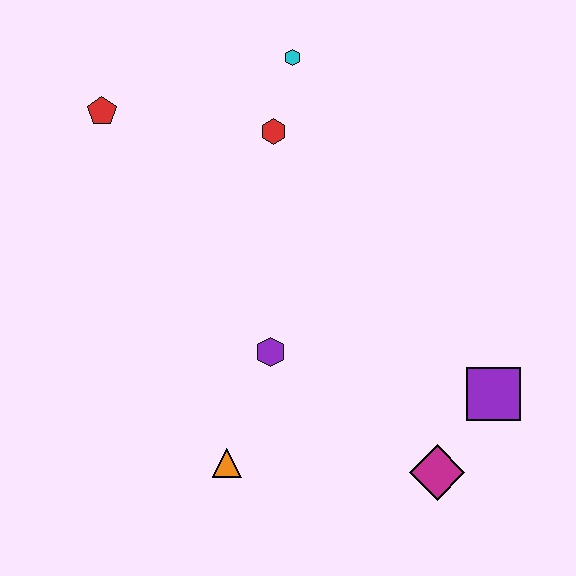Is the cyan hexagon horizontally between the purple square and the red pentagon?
Yes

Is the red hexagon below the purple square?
No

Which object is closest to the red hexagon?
The cyan hexagon is closest to the red hexagon.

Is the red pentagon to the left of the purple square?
Yes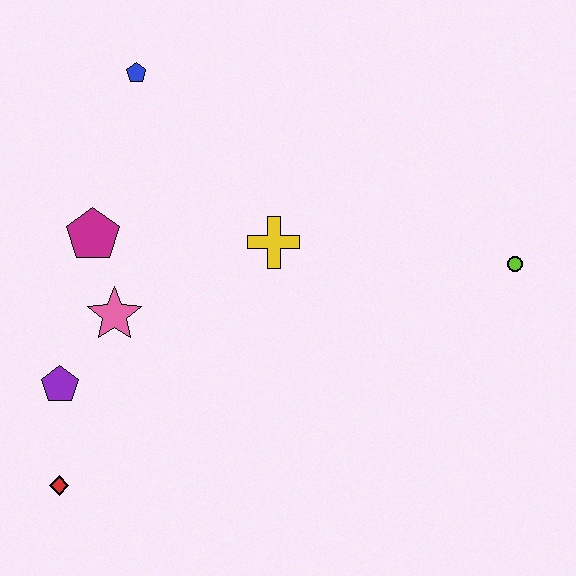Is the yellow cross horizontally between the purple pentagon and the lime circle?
Yes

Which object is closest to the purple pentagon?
The pink star is closest to the purple pentagon.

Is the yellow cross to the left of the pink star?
No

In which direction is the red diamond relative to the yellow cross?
The red diamond is below the yellow cross.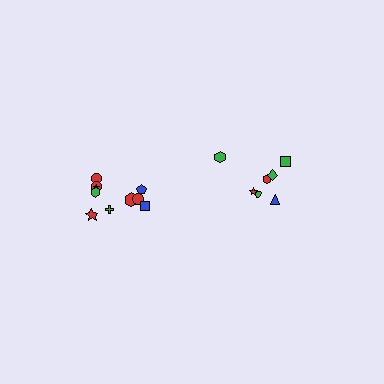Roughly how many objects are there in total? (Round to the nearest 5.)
Roughly 15 objects in total.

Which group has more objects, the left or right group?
The left group.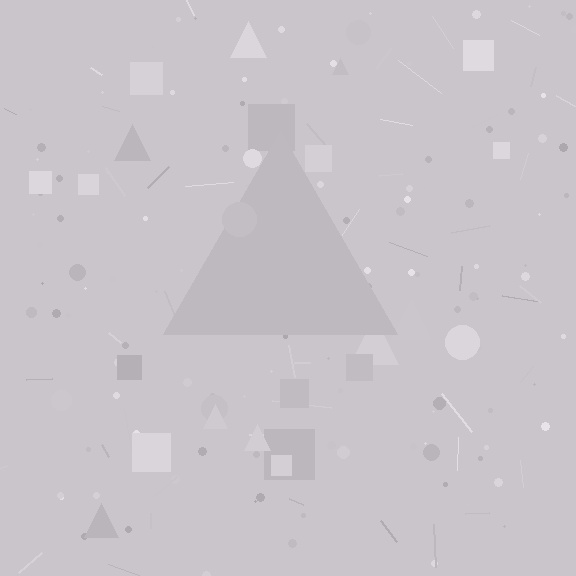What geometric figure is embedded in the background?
A triangle is embedded in the background.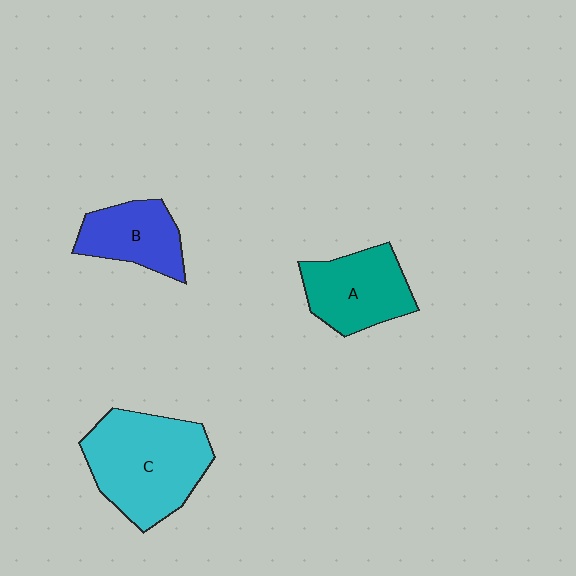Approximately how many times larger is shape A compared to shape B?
Approximately 1.2 times.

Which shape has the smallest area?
Shape B (blue).